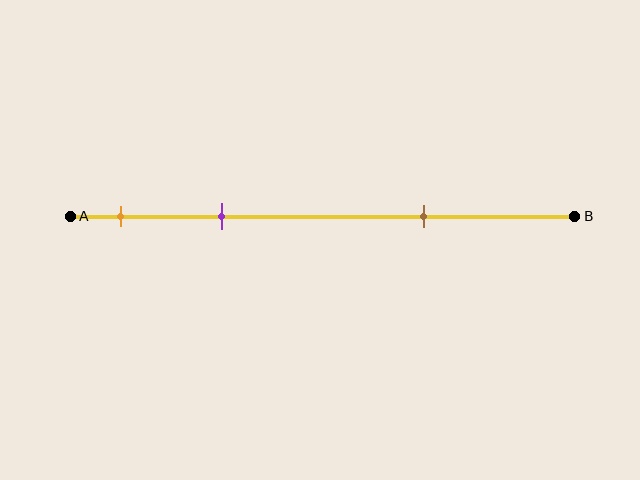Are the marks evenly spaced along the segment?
No, the marks are not evenly spaced.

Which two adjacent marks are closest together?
The orange and purple marks are the closest adjacent pair.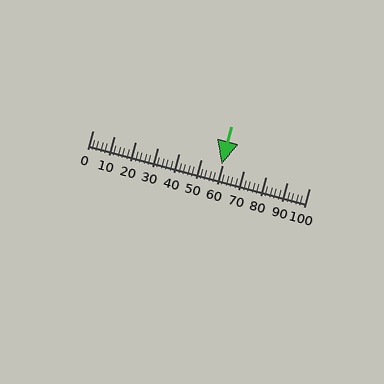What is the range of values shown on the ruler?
The ruler shows values from 0 to 100.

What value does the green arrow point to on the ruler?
The green arrow points to approximately 60.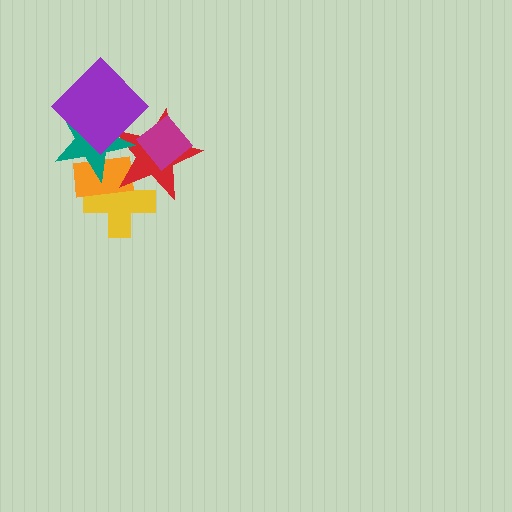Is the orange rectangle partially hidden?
Yes, it is partially covered by another shape.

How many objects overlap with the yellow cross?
3 objects overlap with the yellow cross.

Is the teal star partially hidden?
Yes, it is partially covered by another shape.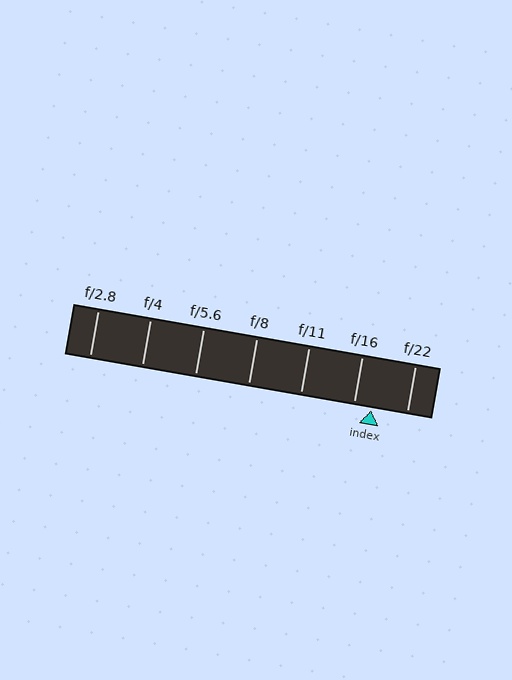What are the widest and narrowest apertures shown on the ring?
The widest aperture shown is f/2.8 and the narrowest is f/22.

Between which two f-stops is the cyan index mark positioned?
The index mark is between f/16 and f/22.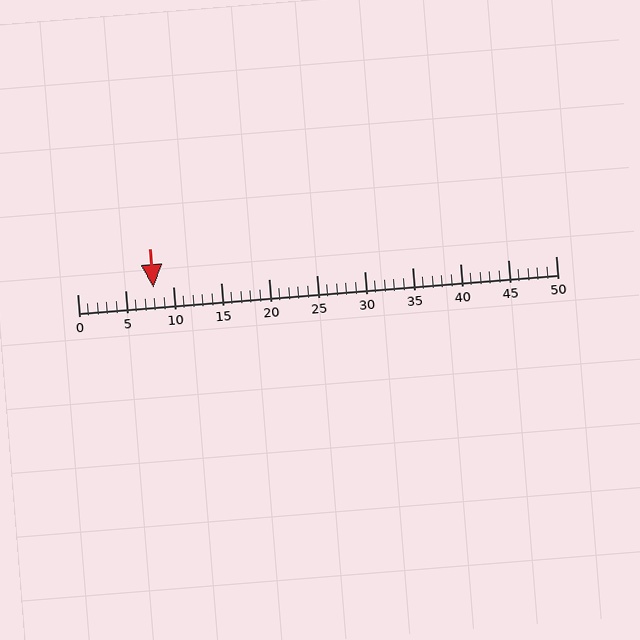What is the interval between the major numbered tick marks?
The major tick marks are spaced 5 units apart.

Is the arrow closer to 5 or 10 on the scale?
The arrow is closer to 10.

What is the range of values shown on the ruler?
The ruler shows values from 0 to 50.